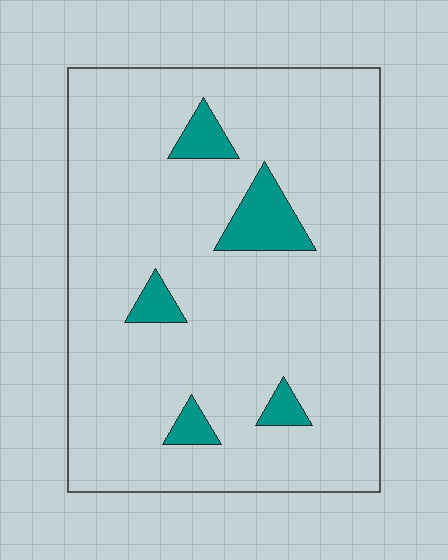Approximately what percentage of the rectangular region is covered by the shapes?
Approximately 10%.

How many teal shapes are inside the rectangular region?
5.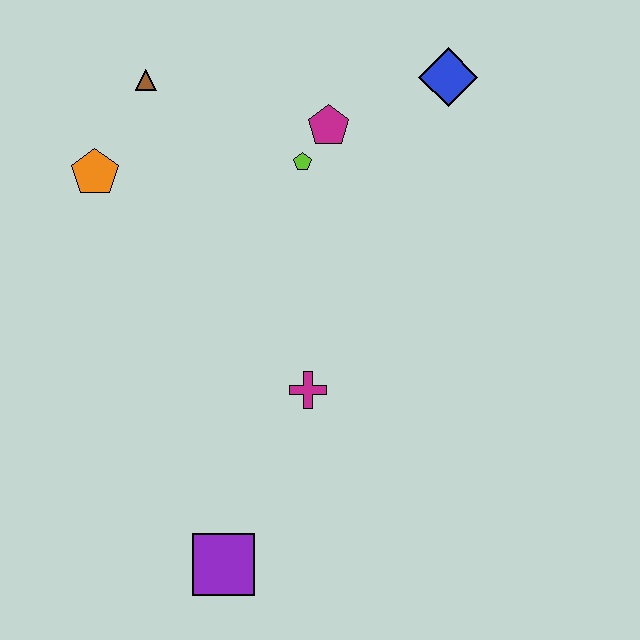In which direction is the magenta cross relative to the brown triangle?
The magenta cross is below the brown triangle.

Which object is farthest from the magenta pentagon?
The purple square is farthest from the magenta pentagon.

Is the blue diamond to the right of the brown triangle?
Yes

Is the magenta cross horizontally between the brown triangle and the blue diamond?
Yes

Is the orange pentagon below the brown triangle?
Yes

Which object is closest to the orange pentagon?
The brown triangle is closest to the orange pentagon.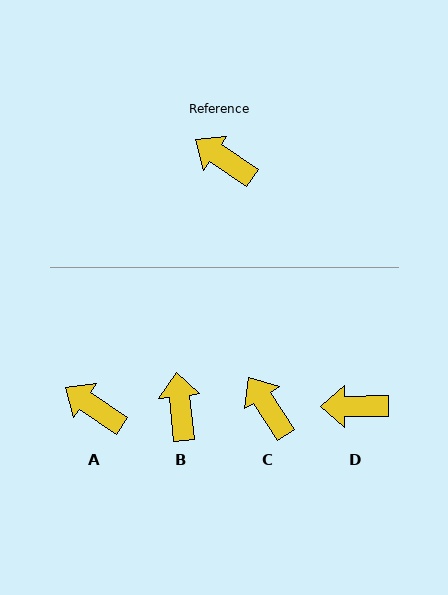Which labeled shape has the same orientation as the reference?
A.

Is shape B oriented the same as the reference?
No, it is off by about 50 degrees.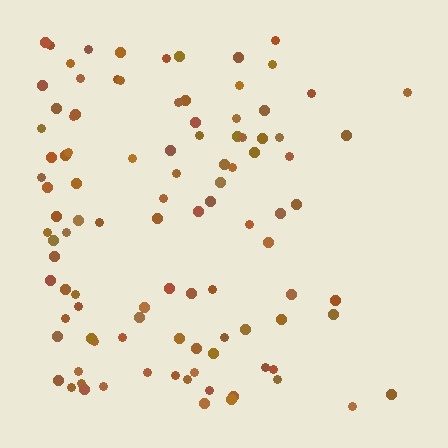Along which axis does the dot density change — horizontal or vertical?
Horizontal.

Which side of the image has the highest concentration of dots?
The left.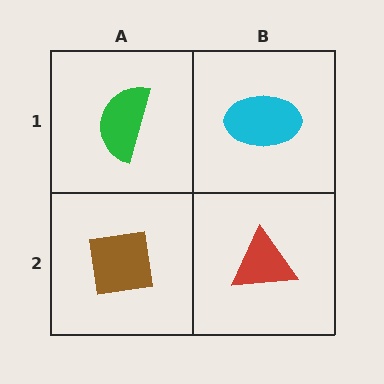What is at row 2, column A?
A brown square.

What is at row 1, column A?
A green semicircle.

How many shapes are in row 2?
2 shapes.